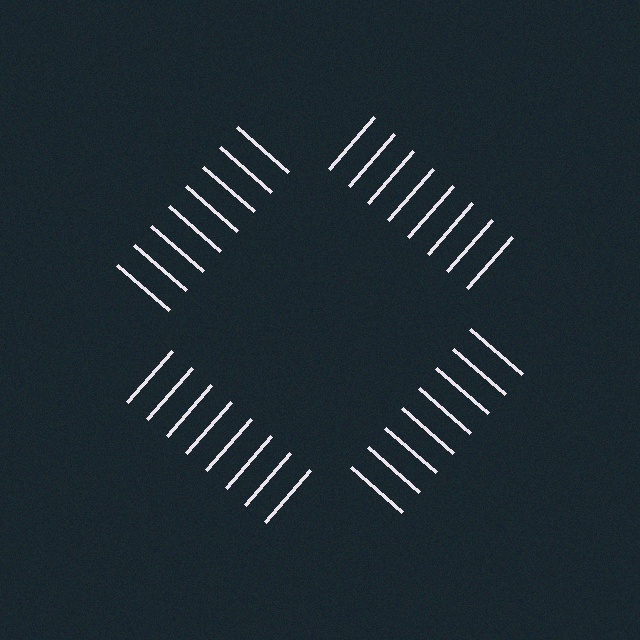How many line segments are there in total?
32 — 8 along each of the 4 edges.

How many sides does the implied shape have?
4 sides — the line-ends trace a square.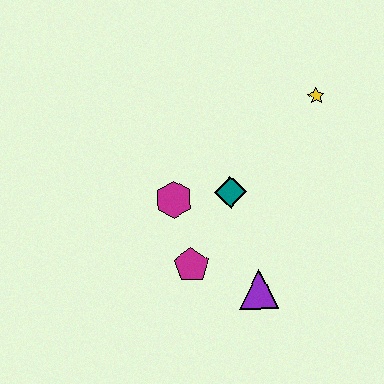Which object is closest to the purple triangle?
The magenta pentagon is closest to the purple triangle.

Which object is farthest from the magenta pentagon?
The yellow star is farthest from the magenta pentagon.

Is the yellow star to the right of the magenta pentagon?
Yes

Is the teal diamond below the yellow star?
Yes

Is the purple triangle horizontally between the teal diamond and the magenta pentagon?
No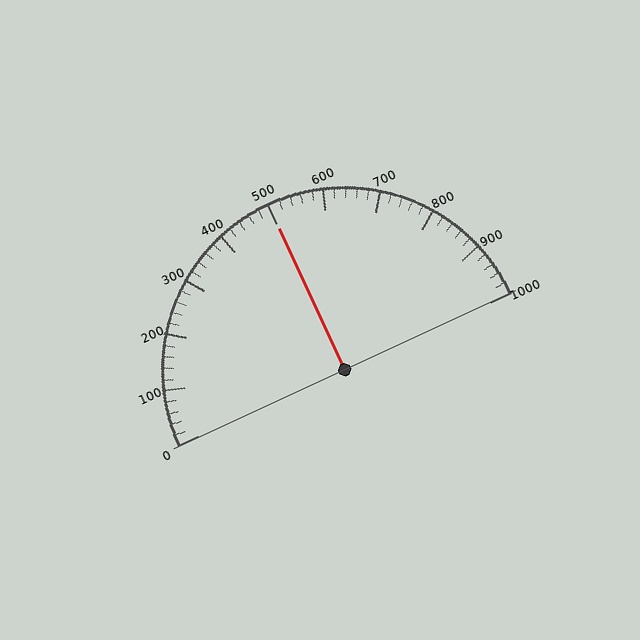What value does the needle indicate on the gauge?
The needle indicates approximately 500.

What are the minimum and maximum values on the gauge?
The gauge ranges from 0 to 1000.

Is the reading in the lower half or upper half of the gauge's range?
The reading is in the upper half of the range (0 to 1000).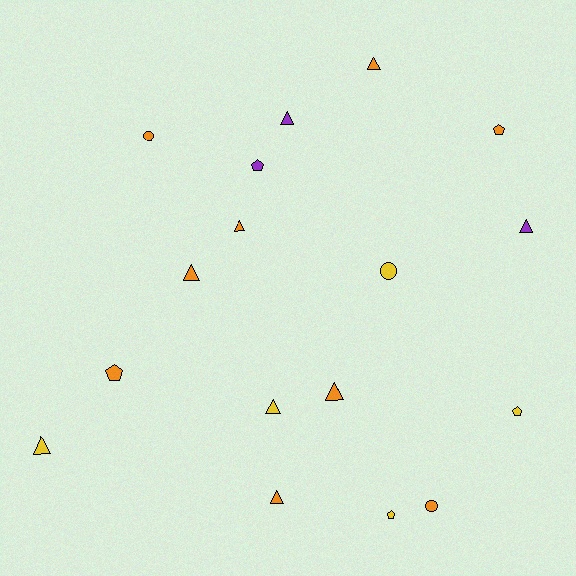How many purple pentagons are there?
There is 1 purple pentagon.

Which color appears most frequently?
Orange, with 9 objects.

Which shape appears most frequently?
Triangle, with 9 objects.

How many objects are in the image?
There are 17 objects.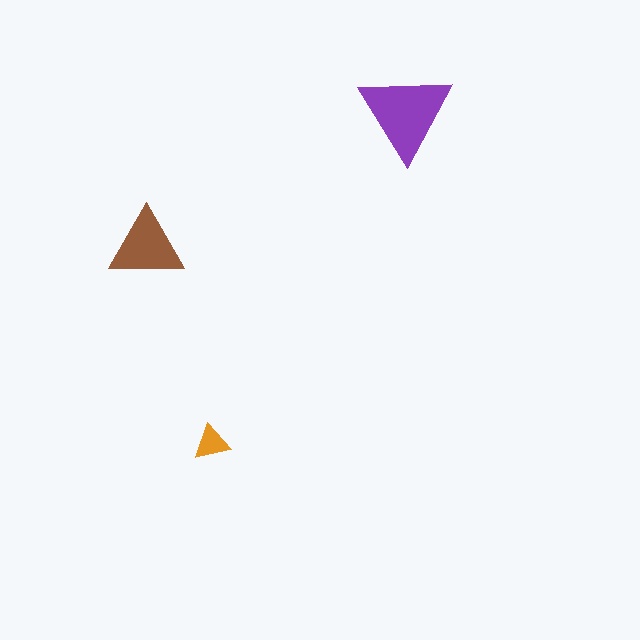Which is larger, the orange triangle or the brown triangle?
The brown one.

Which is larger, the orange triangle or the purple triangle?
The purple one.